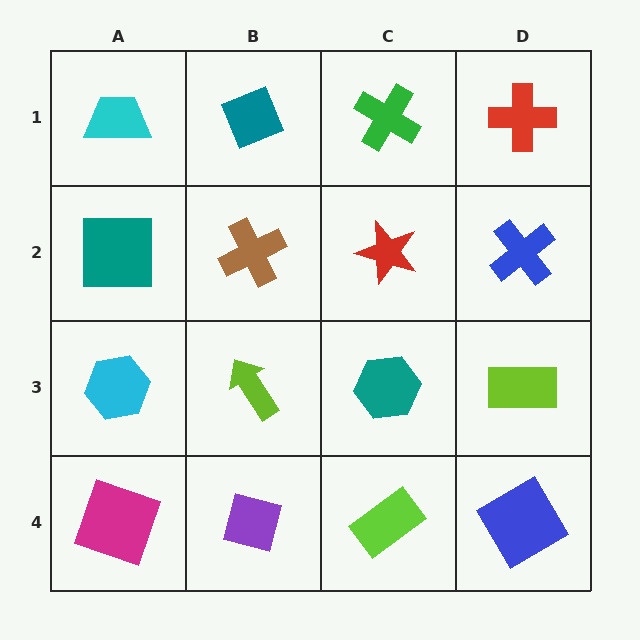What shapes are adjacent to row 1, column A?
A teal square (row 2, column A), a teal diamond (row 1, column B).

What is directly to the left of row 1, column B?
A cyan trapezoid.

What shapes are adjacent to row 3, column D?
A blue cross (row 2, column D), a blue diamond (row 4, column D), a teal hexagon (row 3, column C).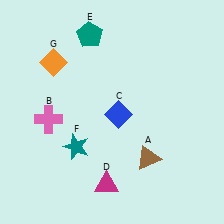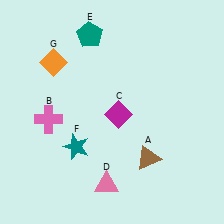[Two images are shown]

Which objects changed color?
C changed from blue to magenta. D changed from magenta to pink.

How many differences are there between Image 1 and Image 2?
There are 2 differences between the two images.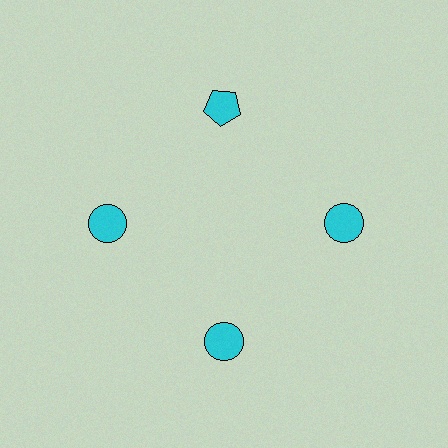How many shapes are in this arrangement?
There are 4 shapes arranged in a ring pattern.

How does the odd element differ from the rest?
It has a different shape: pentagon instead of circle.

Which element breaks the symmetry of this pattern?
The cyan pentagon at roughly the 12 o'clock position breaks the symmetry. All other shapes are cyan circles.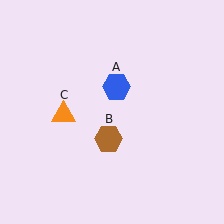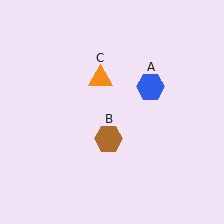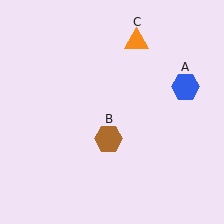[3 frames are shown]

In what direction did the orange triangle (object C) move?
The orange triangle (object C) moved up and to the right.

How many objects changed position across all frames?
2 objects changed position: blue hexagon (object A), orange triangle (object C).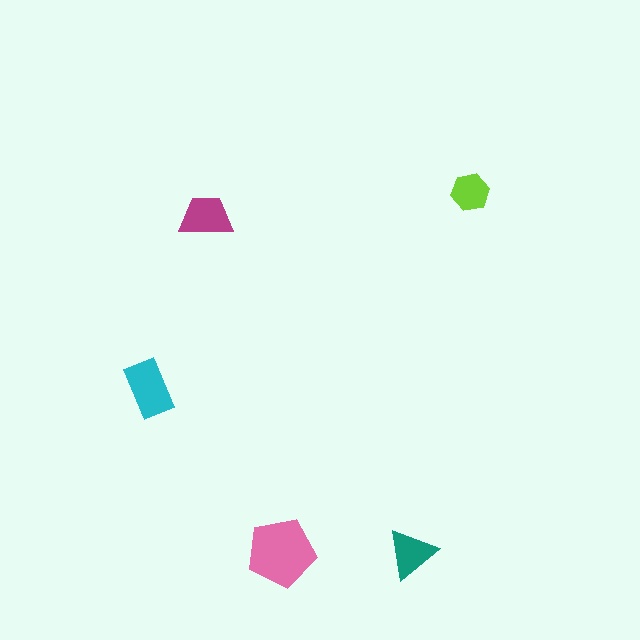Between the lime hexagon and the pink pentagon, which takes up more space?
The pink pentagon.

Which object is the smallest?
The lime hexagon.